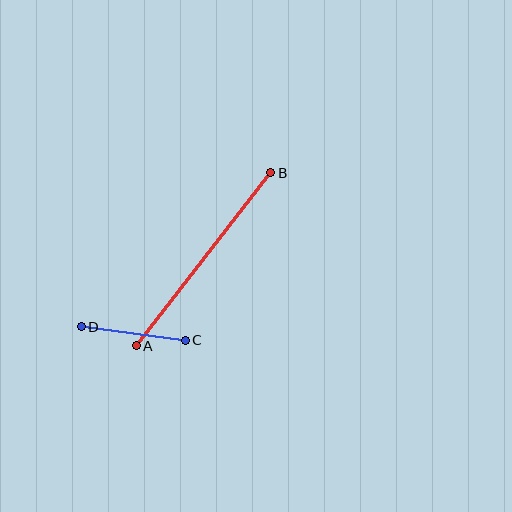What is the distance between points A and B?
The distance is approximately 219 pixels.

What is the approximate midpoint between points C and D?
The midpoint is at approximately (133, 334) pixels.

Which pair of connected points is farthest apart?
Points A and B are farthest apart.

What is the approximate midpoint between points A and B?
The midpoint is at approximately (204, 259) pixels.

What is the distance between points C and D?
The distance is approximately 105 pixels.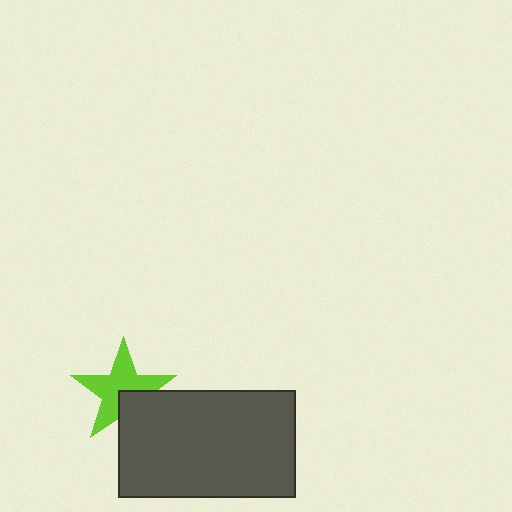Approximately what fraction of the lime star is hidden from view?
Roughly 31% of the lime star is hidden behind the dark gray rectangle.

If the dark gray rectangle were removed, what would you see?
You would see the complete lime star.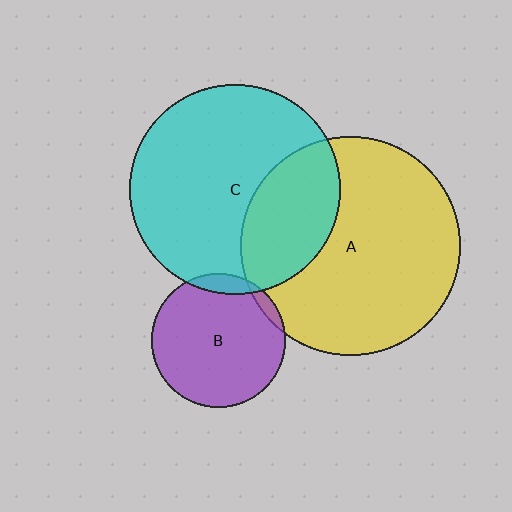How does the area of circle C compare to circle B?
Approximately 2.5 times.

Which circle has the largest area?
Circle A (yellow).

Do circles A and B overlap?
Yes.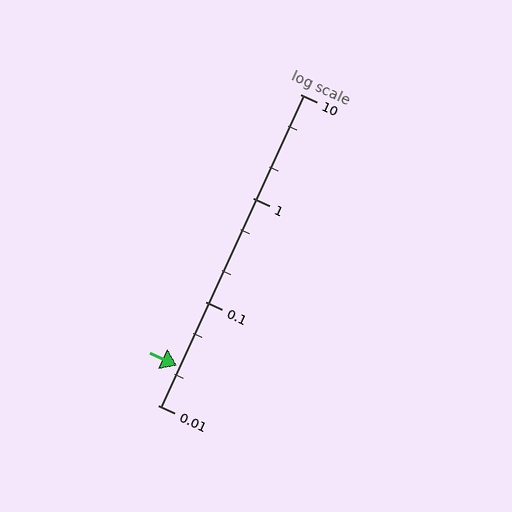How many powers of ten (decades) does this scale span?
The scale spans 3 decades, from 0.01 to 10.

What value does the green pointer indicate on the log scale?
The pointer indicates approximately 0.024.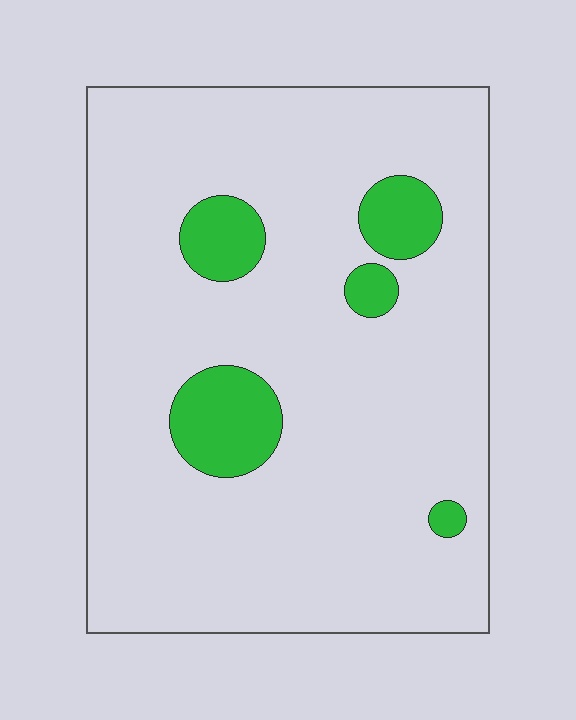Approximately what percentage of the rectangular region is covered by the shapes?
Approximately 10%.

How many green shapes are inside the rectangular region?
5.